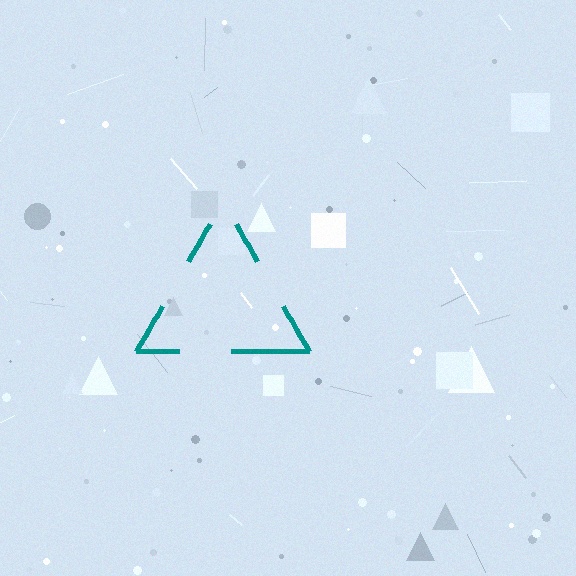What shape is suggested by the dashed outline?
The dashed outline suggests a triangle.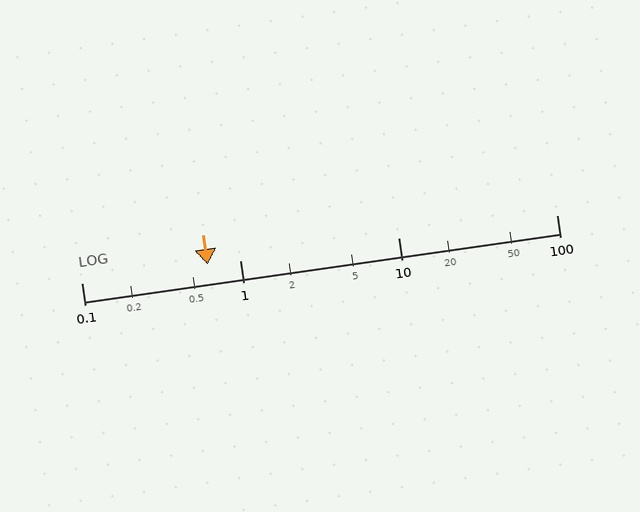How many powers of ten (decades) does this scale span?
The scale spans 3 decades, from 0.1 to 100.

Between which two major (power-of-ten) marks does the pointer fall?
The pointer is between 0.1 and 1.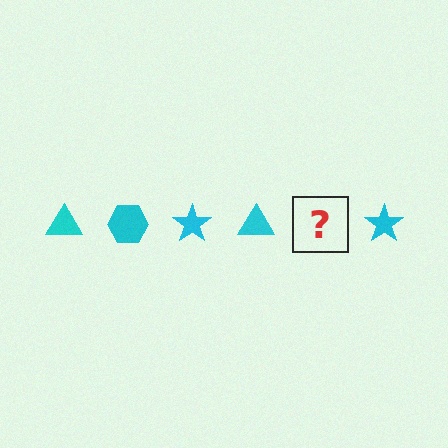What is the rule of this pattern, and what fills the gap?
The rule is that the pattern cycles through triangle, hexagon, star shapes in cyan. The gap should be filled with a cyan hexagon.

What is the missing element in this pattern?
The missing element is a cyan hexagon.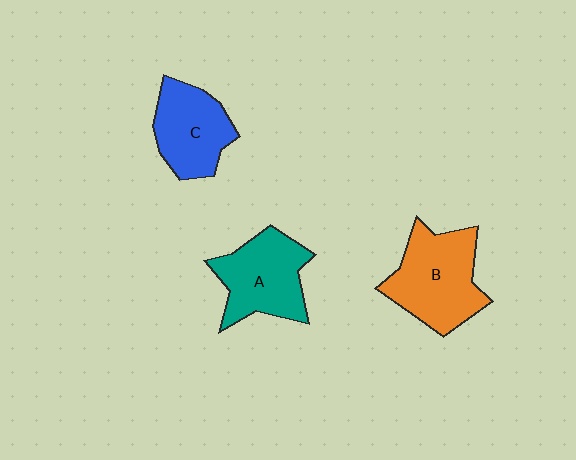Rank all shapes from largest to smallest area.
From largest to smallest: B (orange), A (teal), C (blue).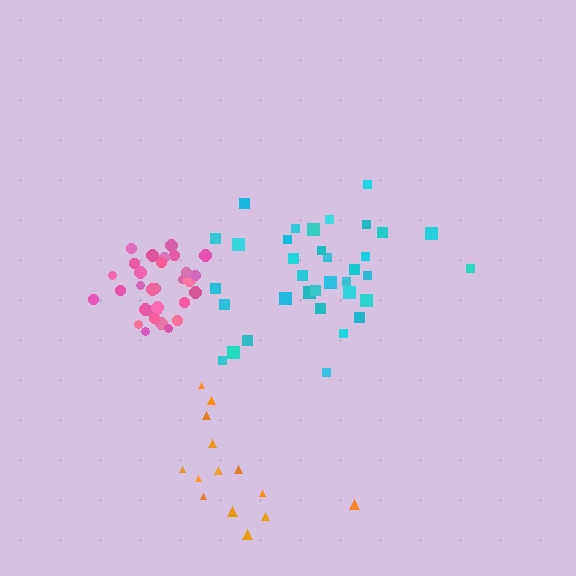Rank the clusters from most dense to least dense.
pink, cyan, orange.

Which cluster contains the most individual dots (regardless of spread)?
Cyan (35).